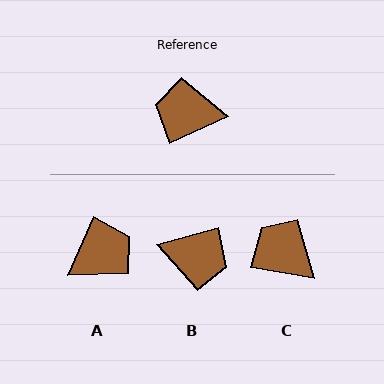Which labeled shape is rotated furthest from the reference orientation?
B, about 171 degrees away.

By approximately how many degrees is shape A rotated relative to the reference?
Approximately 138 degrees clockwise.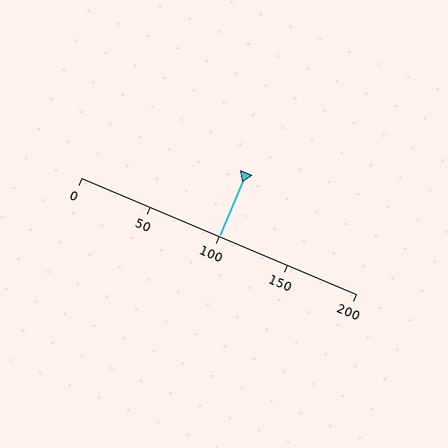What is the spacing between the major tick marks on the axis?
The major ticks are spaced 50 apart.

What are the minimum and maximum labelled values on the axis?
The axis runs from 0 to 200.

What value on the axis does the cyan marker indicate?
The marker indicates approximately 100.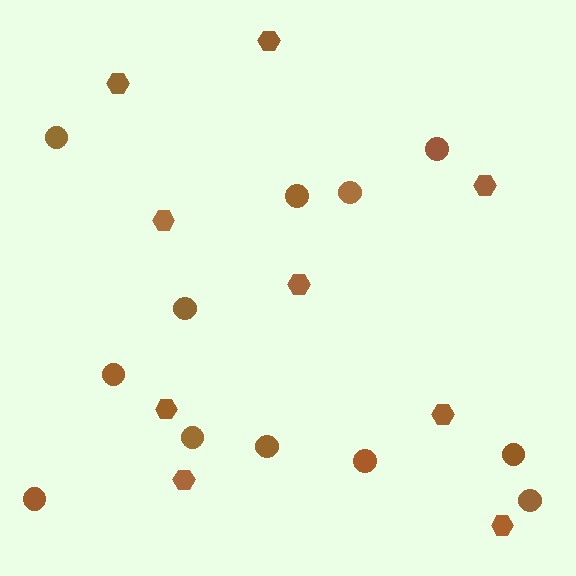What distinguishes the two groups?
There are 2 groups: one group of hexagons (9) and one group of circles (12).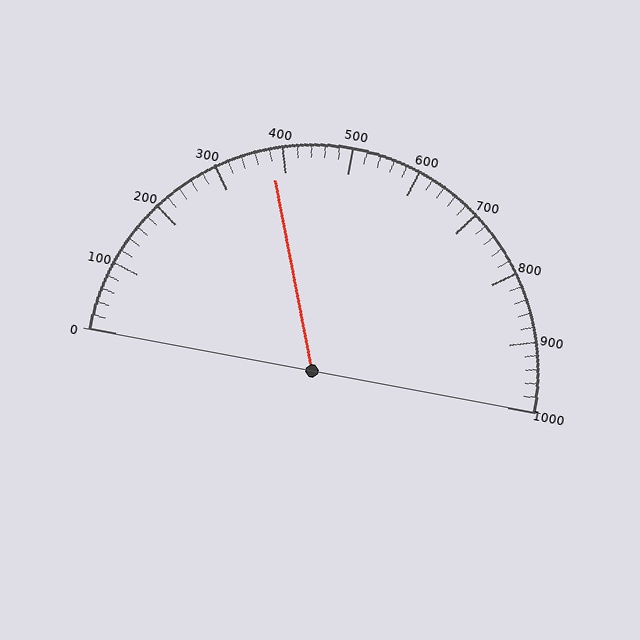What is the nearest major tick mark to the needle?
The nearest major tick mark is 400.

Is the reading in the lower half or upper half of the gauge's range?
The reading is in the lower half of the range (0 to 1000).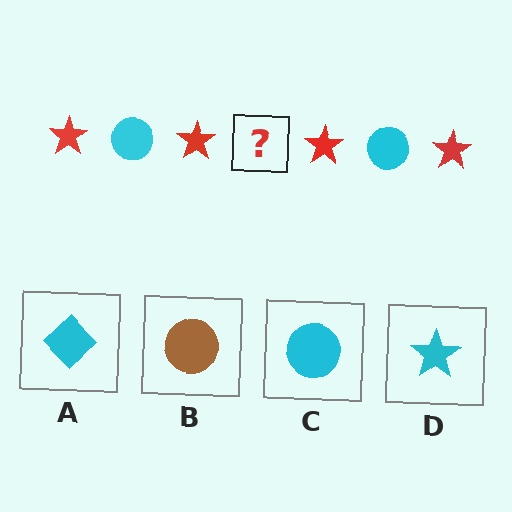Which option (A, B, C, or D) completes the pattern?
C.